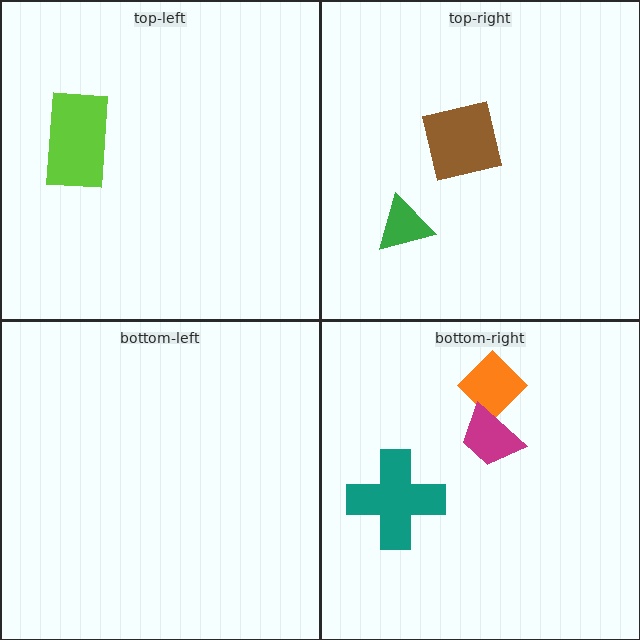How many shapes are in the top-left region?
1.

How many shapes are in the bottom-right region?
3.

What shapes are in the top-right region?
The green triangle, the brown square.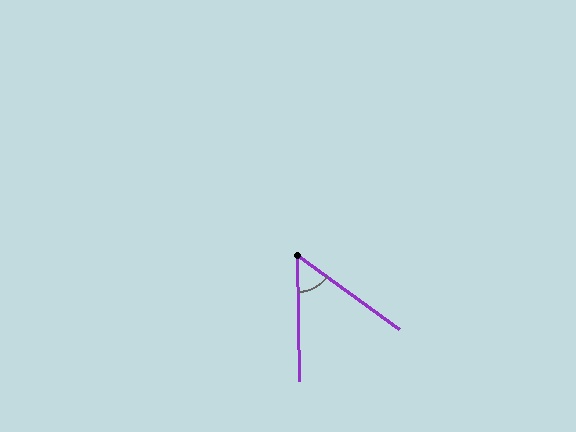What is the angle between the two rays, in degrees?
Approximately 53 degrees.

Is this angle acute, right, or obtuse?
It is acute.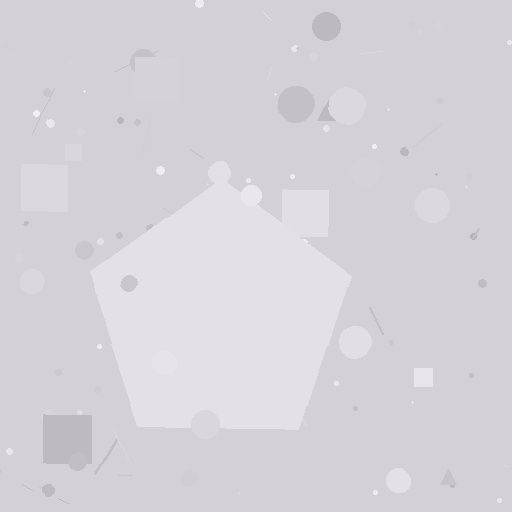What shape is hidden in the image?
A pentagon is hidden in the image.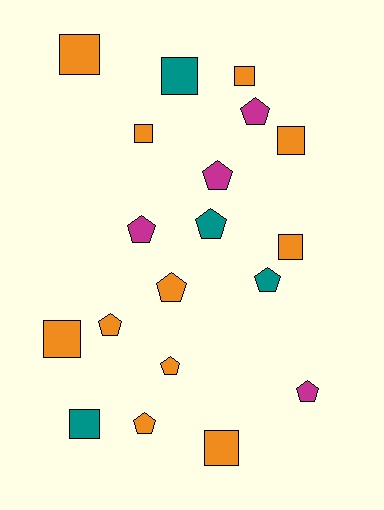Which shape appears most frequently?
Pentagon, with 10 objects.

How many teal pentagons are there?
There are 2 teal pentagons.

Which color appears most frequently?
Orange, with 11 objects.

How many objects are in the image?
There are 19 objects.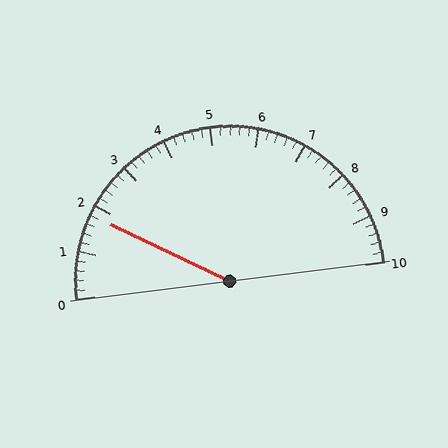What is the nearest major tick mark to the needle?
The nearest major tick mark is 2.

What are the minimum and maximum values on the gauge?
The gauge ranges from 0 to 10.